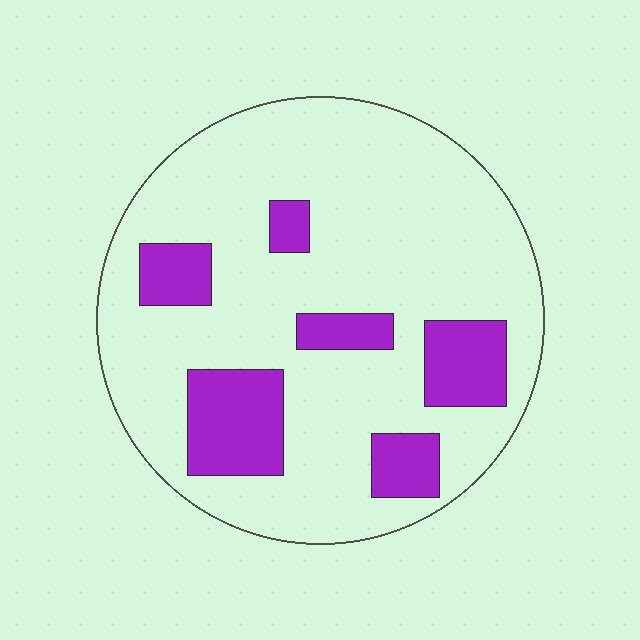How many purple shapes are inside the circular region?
6.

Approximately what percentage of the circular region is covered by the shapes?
Approximately 20%.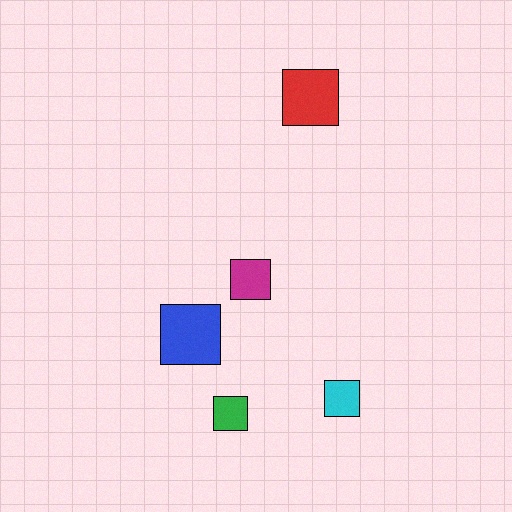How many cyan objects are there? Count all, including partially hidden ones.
There is 1 cyan object.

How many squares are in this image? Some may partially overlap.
There are 5 squares.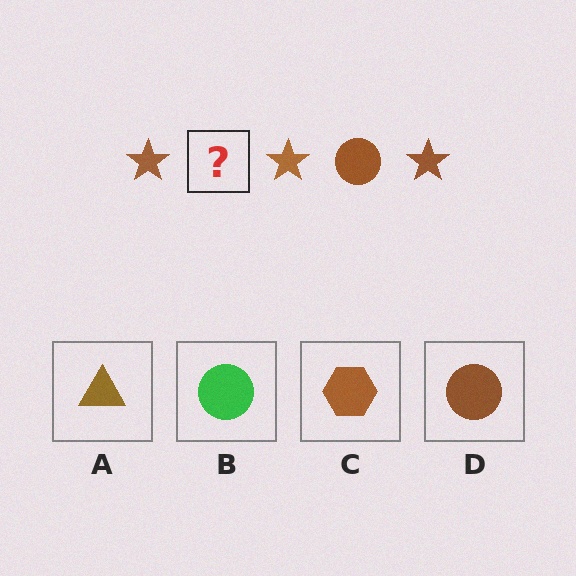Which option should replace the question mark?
Option D.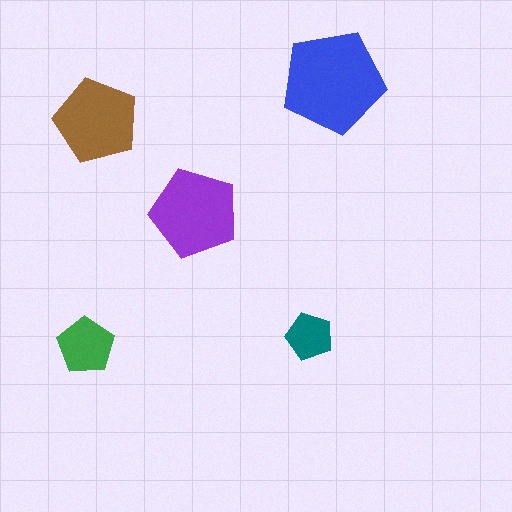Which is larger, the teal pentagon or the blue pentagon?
The blue one.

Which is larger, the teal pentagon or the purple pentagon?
The purple one.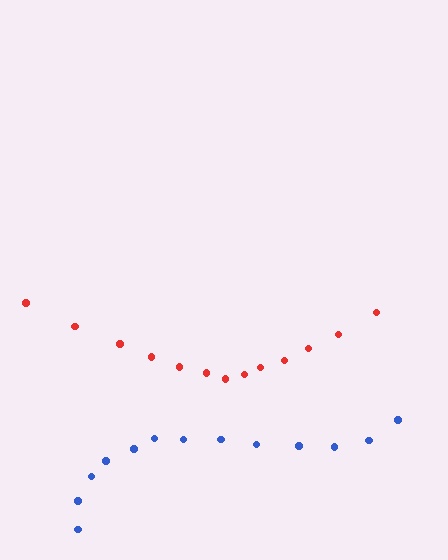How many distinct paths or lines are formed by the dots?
There are 2 distinct paths.